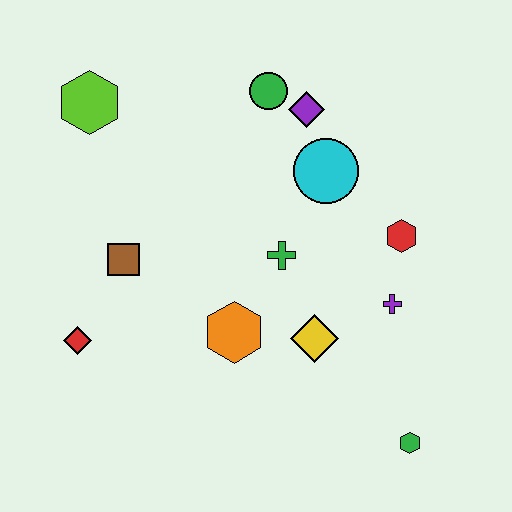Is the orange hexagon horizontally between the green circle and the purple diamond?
No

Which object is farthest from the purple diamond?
The green hexagon is farthest from the purple diamond.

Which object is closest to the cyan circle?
The purple diamond is closest to the cyan circle.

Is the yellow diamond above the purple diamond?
No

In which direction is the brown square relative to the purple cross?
The brown square is to the left of the purple cross.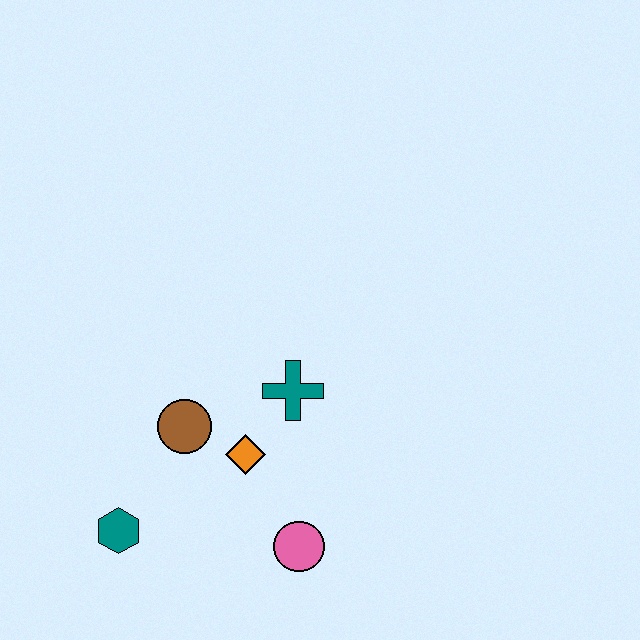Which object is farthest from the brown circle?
The pink circle is farthest from the brown circle.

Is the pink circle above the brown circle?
No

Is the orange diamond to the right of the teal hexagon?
Yes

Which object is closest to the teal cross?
The orange diamond is closest to the teal cross.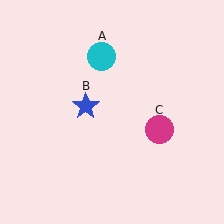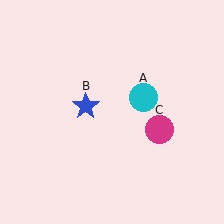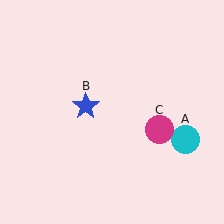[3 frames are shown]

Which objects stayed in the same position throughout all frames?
Blue star (object B) and magenta circle (object C) remained stationary.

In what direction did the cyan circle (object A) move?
The cyan circle (object A) moved down and to the right.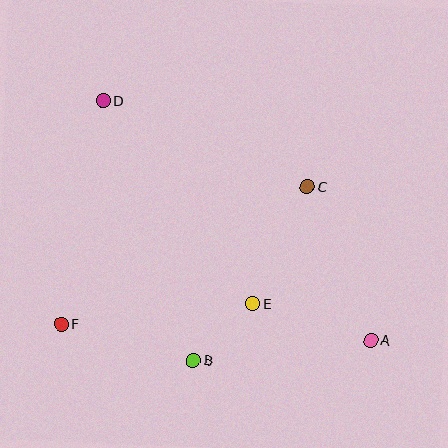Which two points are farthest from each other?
Points A and D are farthest from each other.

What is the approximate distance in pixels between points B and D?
The distance between B and D is approximately 275 pixels.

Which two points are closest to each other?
Points B and E are closest to each other.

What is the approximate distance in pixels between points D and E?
The distance between D and E is approximately 252 pixels.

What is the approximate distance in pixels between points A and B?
The distance between A and B is approximately 178 pixels.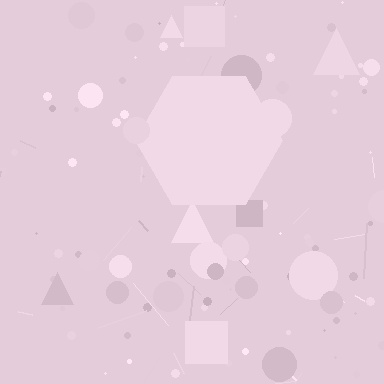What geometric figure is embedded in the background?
A hexagon is embedded in the background.